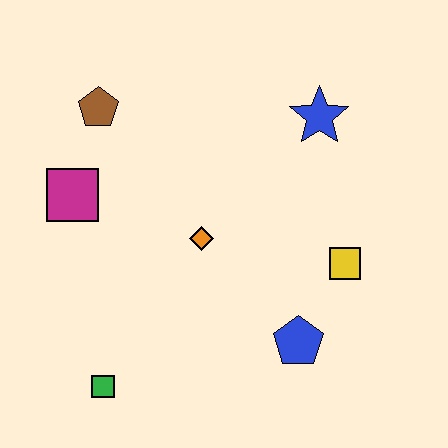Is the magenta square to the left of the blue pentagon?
Yes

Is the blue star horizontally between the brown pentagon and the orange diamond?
No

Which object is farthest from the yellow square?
The brown pentagon is farthest from the yellow square.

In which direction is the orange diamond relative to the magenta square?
The orange diamond is to the right of the magenta square.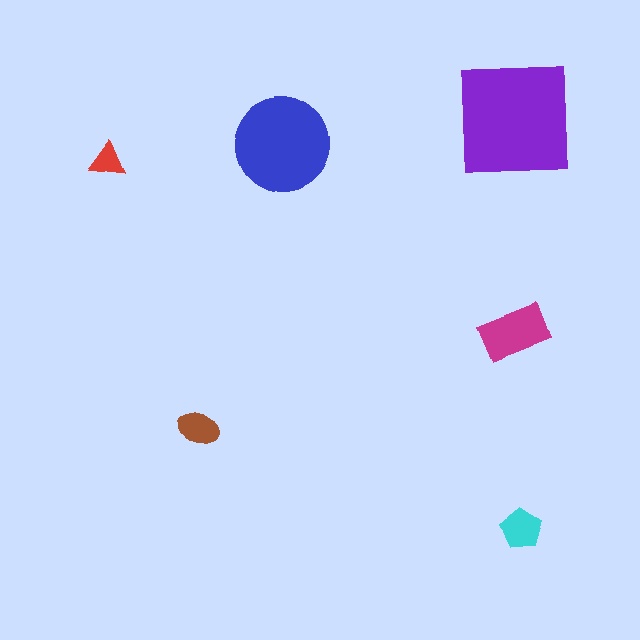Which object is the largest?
The purple square.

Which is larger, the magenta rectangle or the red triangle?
The magenta rectangle.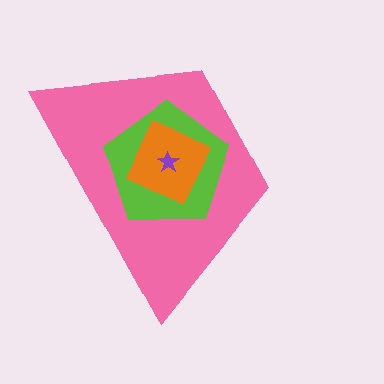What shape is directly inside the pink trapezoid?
The lime pentagon.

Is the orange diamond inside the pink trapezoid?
Yes.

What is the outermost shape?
The pink trapezoid.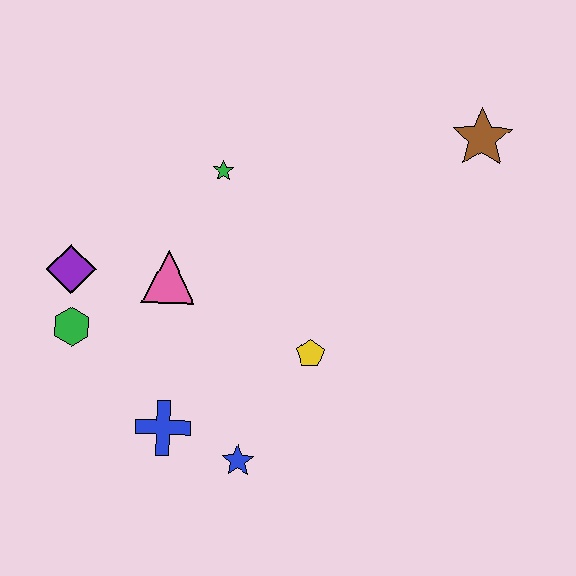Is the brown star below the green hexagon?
No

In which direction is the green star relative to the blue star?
The green star is above the blue star.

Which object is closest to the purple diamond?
The green hexagon is closest to the purple diamond.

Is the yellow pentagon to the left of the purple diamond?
No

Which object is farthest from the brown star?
The green hexagon is farthest from the brown star.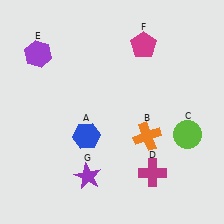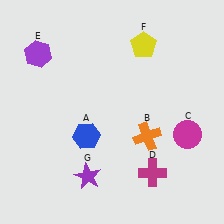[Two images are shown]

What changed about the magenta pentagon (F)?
In Image 1, F is magenta. In Image 2, it changed to yellow.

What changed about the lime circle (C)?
In Image 1, C is lime. In Image 2, it changed to magenta.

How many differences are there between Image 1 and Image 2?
There are 2 differences between the two images.